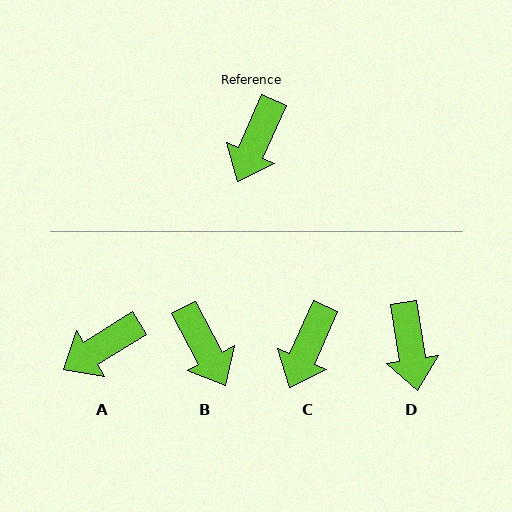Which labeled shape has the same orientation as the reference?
C.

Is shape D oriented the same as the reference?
No, it is off by about 33 degrees.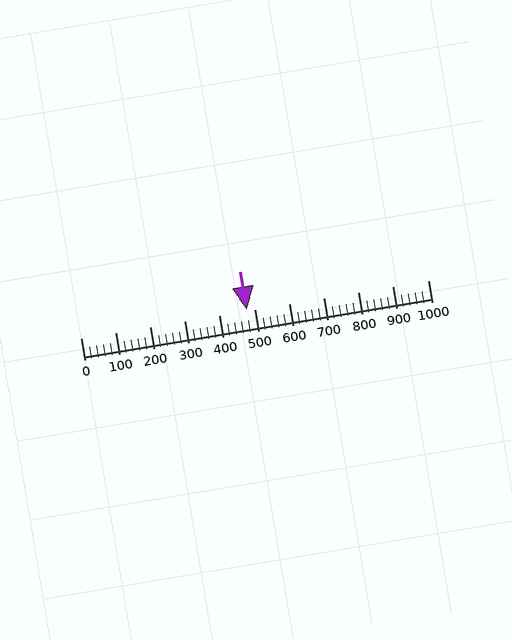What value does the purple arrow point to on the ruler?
The purple arrow points to approximately 480.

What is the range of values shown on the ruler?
The ruler shows values from 0 to 1000.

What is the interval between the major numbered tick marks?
The major tick marks are spaced 100 units apart.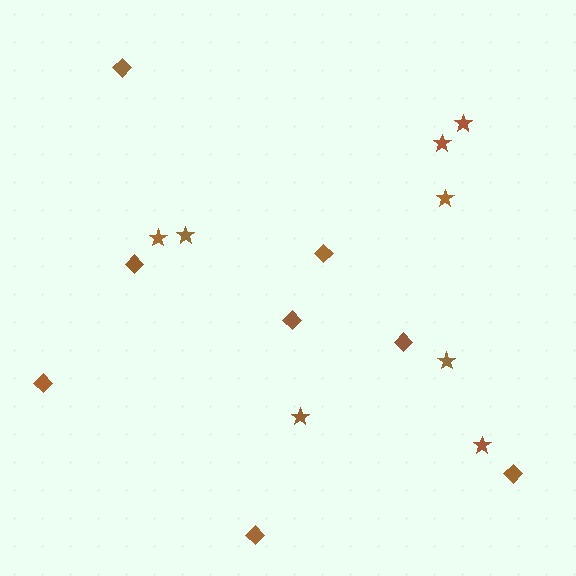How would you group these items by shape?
There are 2 groups: one group of stars (8) and one group of diamonds (8).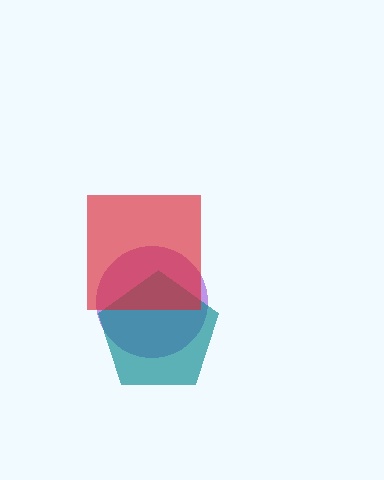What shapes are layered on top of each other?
The layered shapes are: a purple circle, a teal pentagon, a red square.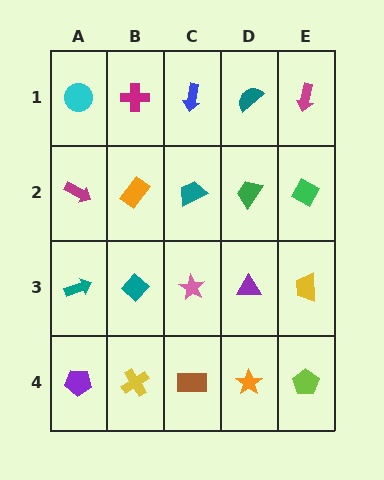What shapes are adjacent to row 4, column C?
A pink star (row 3, column C), a yellow cross (row 4, column B), an orange star (row 4, column D).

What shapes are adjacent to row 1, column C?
A teal trapezoid (row 2, column C), a magenta cross (row 1, column B), a teal semicircle (row 1, column D).